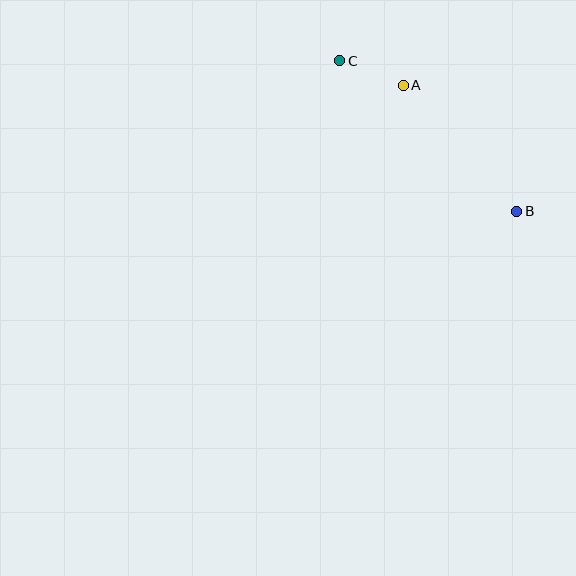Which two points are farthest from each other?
Points B and C are farthest from each other.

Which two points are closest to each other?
Points A and C are closest to each other.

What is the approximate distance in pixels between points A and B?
The distance between A and B is approximately 170 pixels.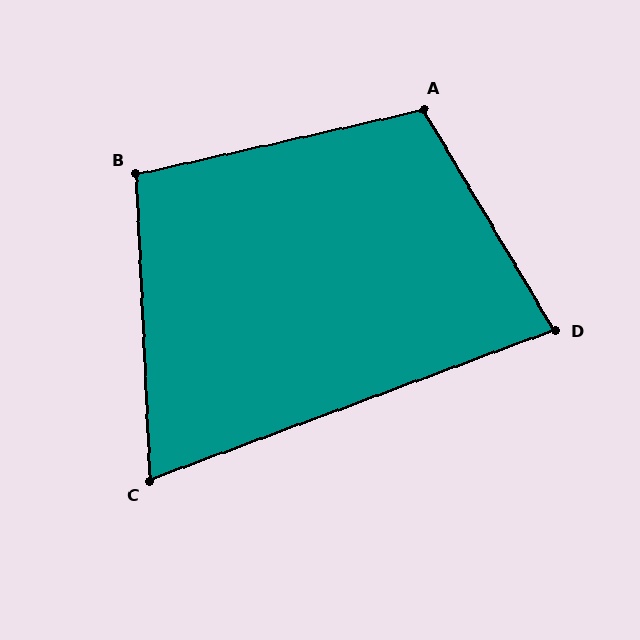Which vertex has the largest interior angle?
A, at approximately 108 degrees.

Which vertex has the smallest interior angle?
C, at approximately 72 degrees.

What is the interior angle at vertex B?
Approximately 100 degrees (obtuse).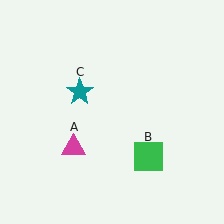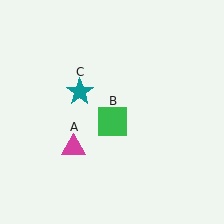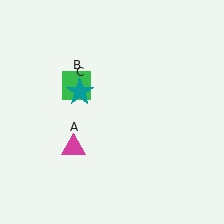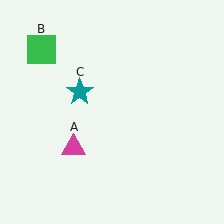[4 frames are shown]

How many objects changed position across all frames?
1 object changed position: green square (object B).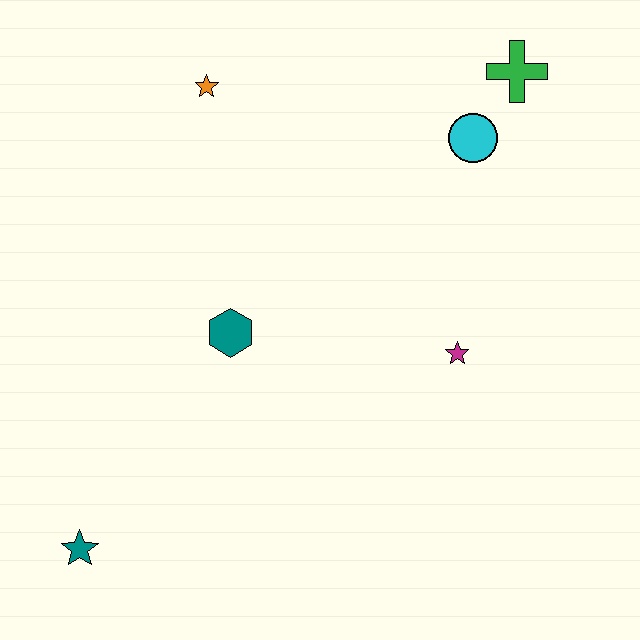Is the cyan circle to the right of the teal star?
Yes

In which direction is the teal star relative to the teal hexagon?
The teal star is below the teal hexagon.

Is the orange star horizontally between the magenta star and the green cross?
No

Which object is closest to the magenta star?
The cyan circle is closest to the magenta star.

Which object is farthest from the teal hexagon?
The green cross is farthest from the teal hexagon.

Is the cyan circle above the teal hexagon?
Yes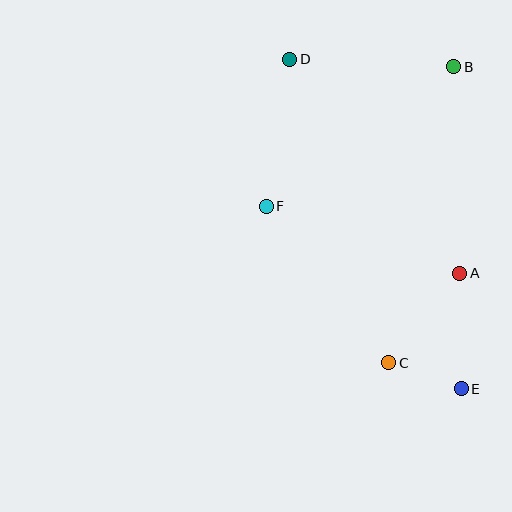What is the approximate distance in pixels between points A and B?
The distance between A and B is approximately 207 pixels.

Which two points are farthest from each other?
Points D and E are farthest from each other.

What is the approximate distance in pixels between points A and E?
The distance between A and E is approximately 115 pixels.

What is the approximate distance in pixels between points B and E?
The distance between B and E is approximately 322 pixels.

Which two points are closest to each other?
Points C and E are closest to each other.